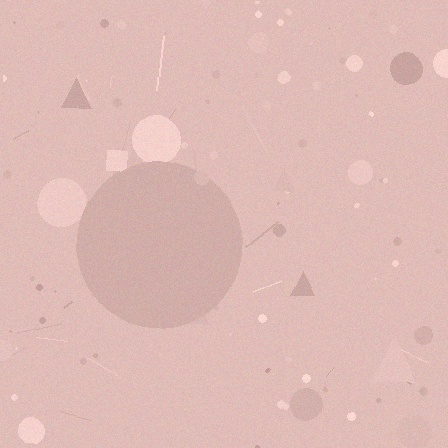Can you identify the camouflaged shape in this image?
The camouflaged shape is a circle.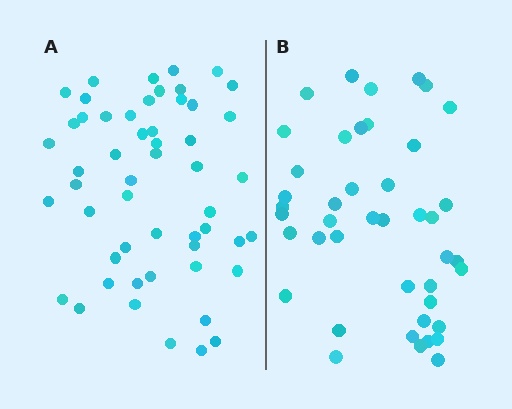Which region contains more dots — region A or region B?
Region A (the left region) has more dots.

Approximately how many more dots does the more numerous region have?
Region A has roughly 10 or so more dots than region B.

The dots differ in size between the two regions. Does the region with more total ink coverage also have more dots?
No. Region B has more total ink coverage because its dots are larger, but region A actually contains more individual dots. Total area can be misleading — the number of items is what matters here.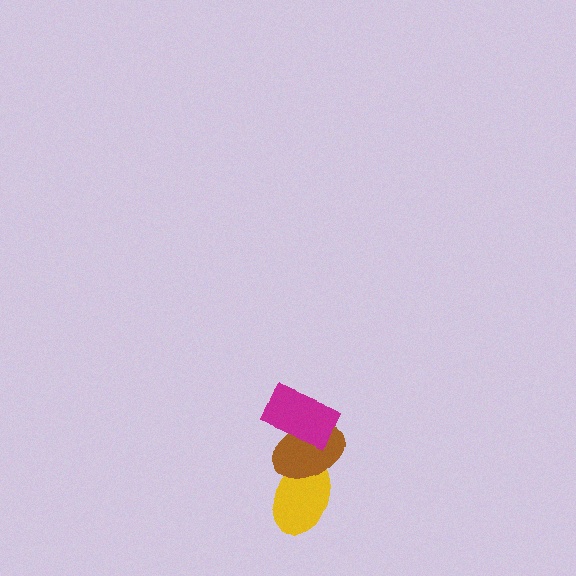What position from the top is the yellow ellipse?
The yellow ellipse is 3rd from the top.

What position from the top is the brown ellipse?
The brown ellipse is 2nd from the top.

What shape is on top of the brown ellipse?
The magenta rectangle is on top of the brown ellipse.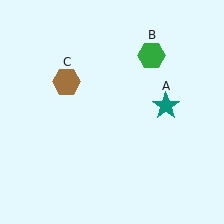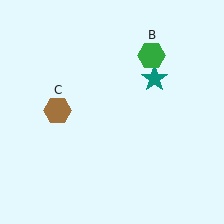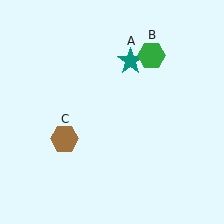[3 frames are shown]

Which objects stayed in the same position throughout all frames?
Green hexagon (object B) remained stationary.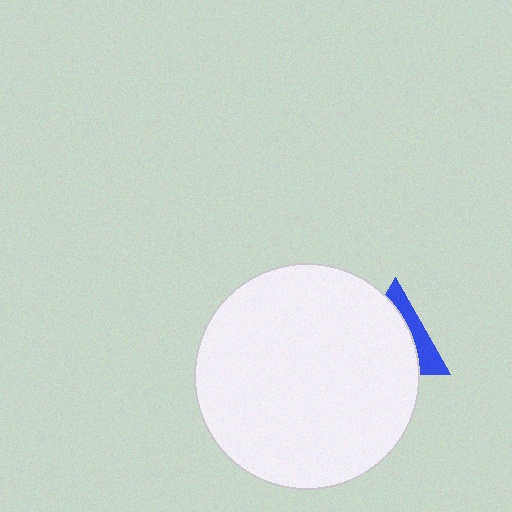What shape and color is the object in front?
The object in front is a white circle.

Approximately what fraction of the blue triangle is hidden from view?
Roughly 68% of the blue triangle is hidden behind the white circle.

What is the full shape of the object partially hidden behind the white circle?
The partially hidden object is a blue triangle.